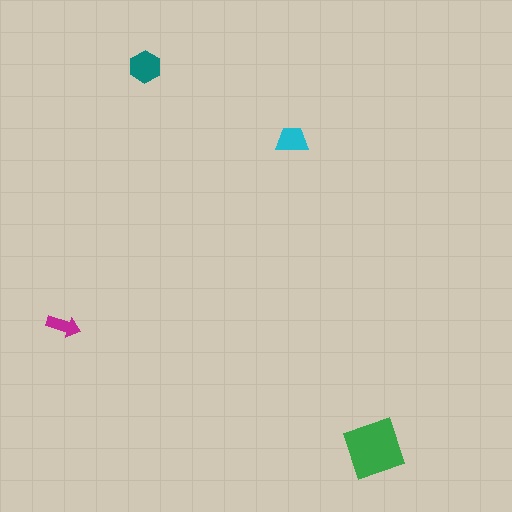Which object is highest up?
The teal hexagon is topmost.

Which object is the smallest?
The magenta arrow.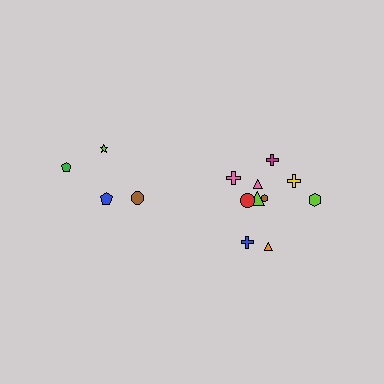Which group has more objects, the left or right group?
The right group.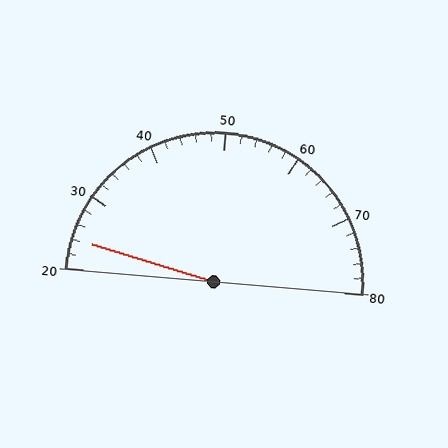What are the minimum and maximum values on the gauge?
The gauge ranges from 20 to 80.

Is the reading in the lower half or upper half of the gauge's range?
The reading is in the lower half of the range (20 to 80).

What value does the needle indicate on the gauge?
The needle indicates approximately 24.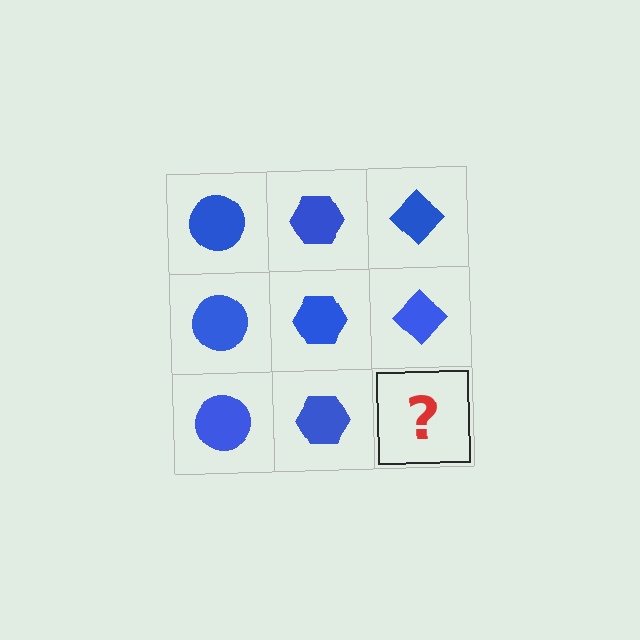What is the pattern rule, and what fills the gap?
The rule is that each column has a consistent shape. The gap should be filled with a blue diamond.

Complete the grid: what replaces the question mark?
The question mark should be replaced with a blue diamond.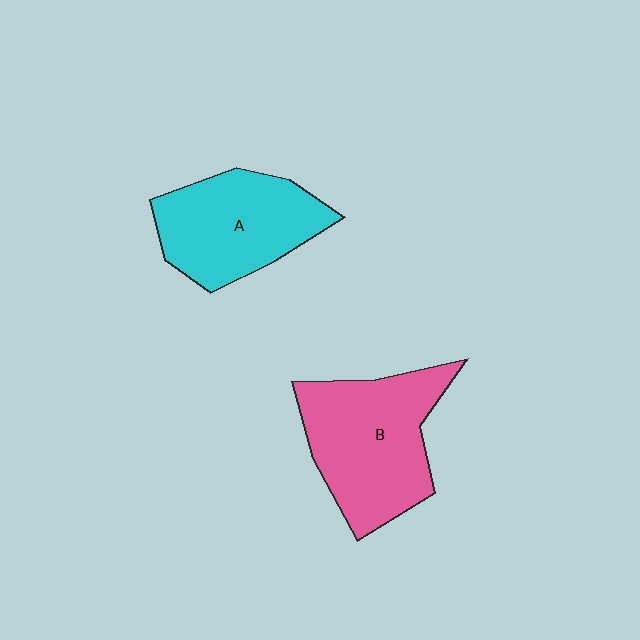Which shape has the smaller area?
Shape A (cyan).